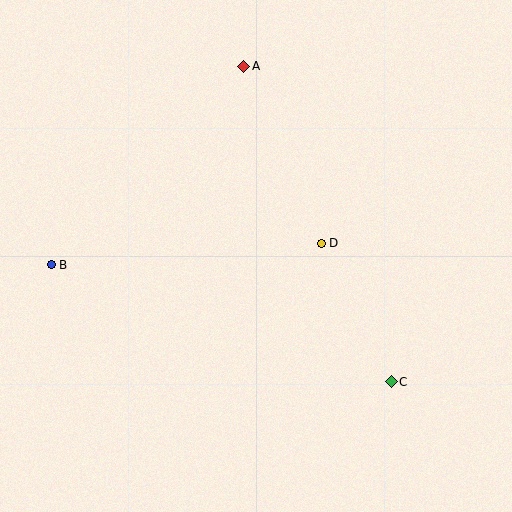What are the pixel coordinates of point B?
Point B is at (51, 265).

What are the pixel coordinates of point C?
Point C is at (391, 382).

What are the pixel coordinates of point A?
Point A is at (244, 66).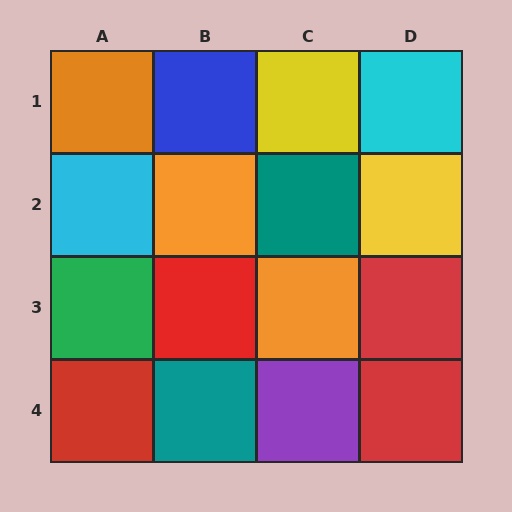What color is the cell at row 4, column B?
Teal.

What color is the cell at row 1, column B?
Blue.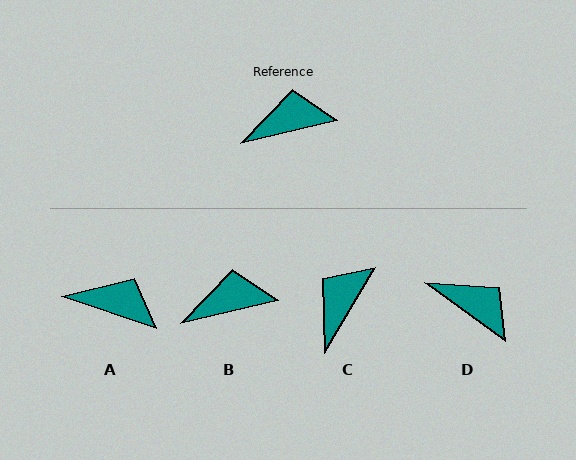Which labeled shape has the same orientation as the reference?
B.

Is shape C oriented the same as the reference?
No, it is off by about 46 degrees.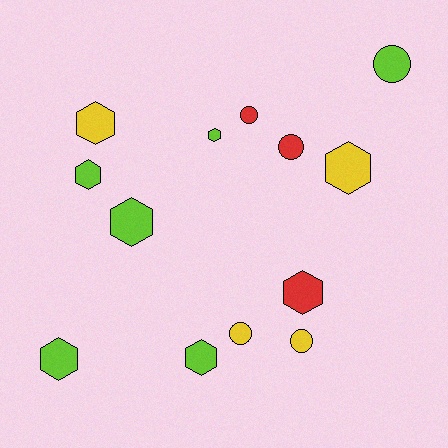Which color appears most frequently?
Lime, with 6 objects.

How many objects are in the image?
There are 13 objects.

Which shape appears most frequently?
Hexagon, with 8 objects.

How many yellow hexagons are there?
There are 2 yellow hexagons.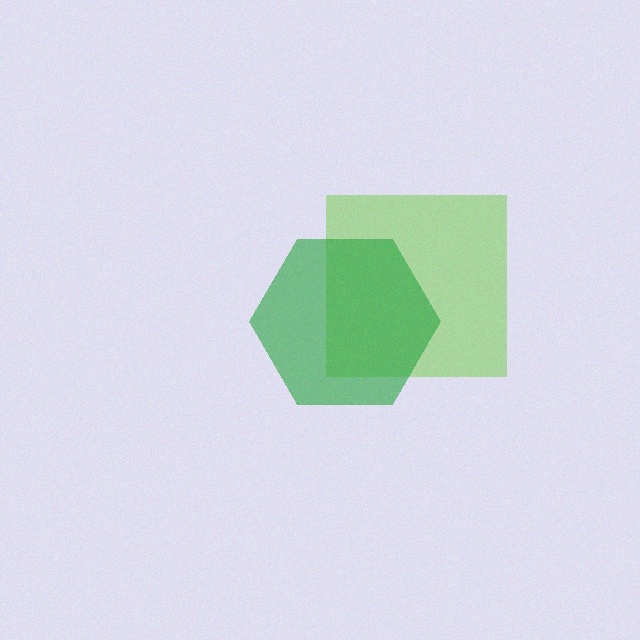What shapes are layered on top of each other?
The layered shapes are: a lime square, a green hexagon.